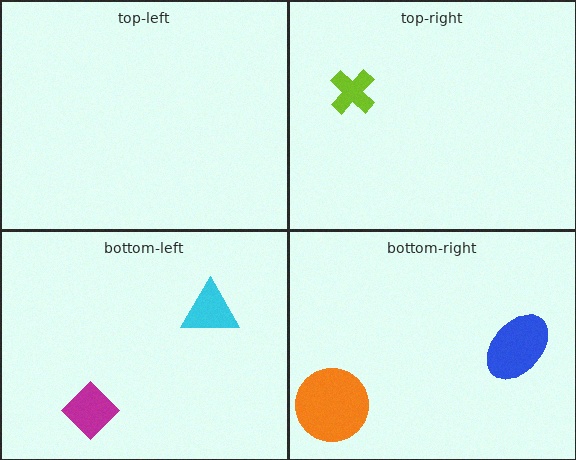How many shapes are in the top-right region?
1.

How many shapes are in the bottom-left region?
2.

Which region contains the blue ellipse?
The bottom-right region.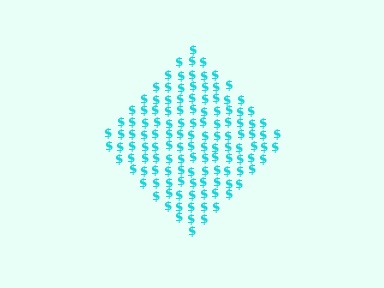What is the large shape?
The large shape is a diamond.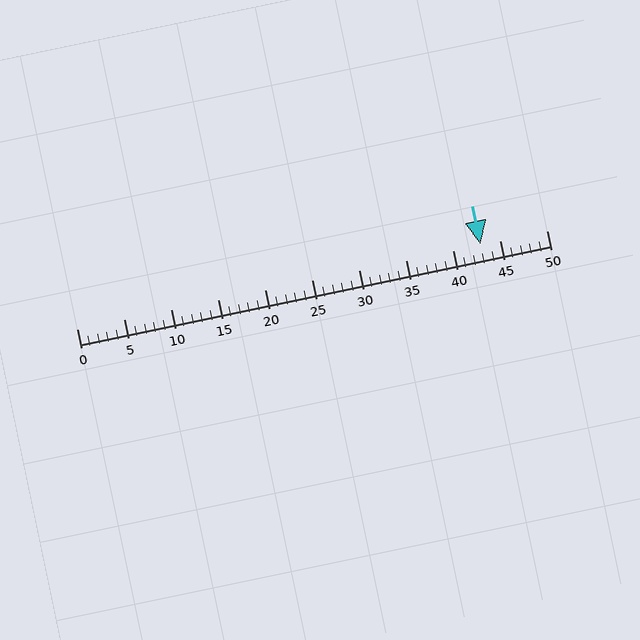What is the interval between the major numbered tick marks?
The major tick marks are spaced 5 units apart.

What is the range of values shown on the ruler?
The ruler shows values from 0 to 50.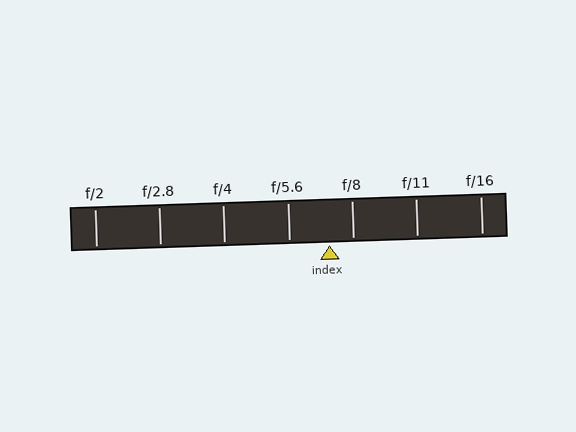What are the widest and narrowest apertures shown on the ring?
The widest aperture shown is f/2 and the narrowest is f/16.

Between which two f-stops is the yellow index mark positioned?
The index mark is between f/5.6 and f/8.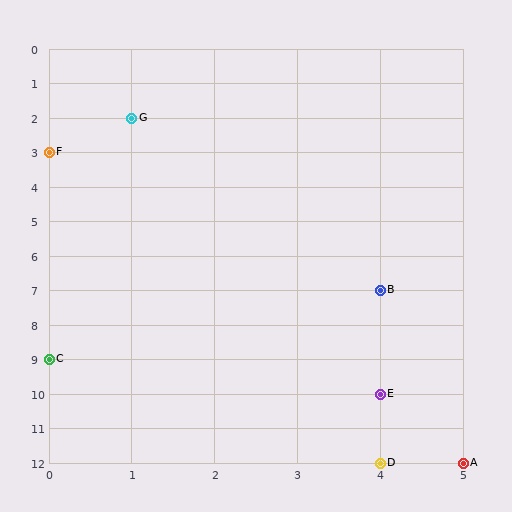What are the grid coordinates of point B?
Point B is at grid coordinates (4, 7).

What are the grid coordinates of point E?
Point E is at grid coordinates (4, 10).